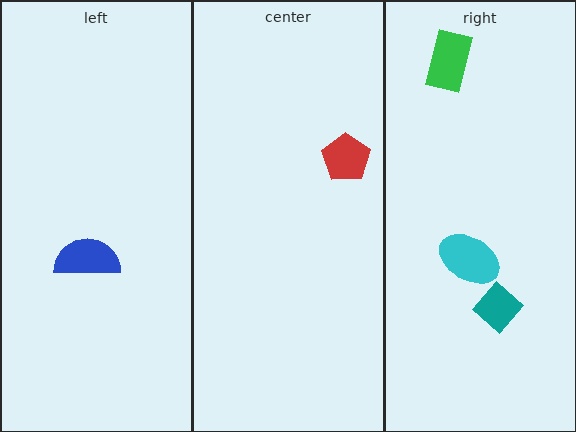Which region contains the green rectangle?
The right region.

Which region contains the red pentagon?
The center region.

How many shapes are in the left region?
1.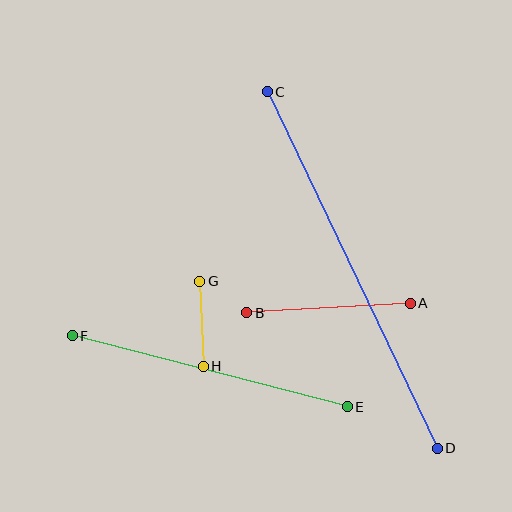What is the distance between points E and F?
The distance is approximately 284 pixels.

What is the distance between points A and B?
The distance is approximately 164 pixels.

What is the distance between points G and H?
The distance is approximately 85 pixels.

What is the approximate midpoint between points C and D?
The midpoint is at approximately (352, 270) pixels.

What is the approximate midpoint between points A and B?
The midpoint is at approximately (329, 308) pixels.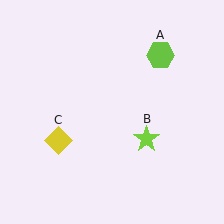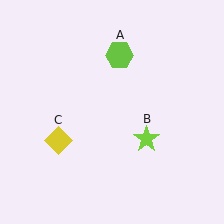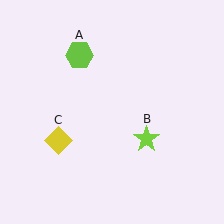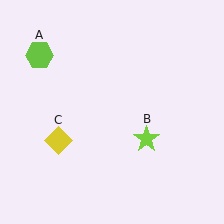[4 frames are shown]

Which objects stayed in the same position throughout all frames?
Lime star (object B) and yellow diamond (object C) remained stationary.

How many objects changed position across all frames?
1 object changed position: lime hexagon (object A).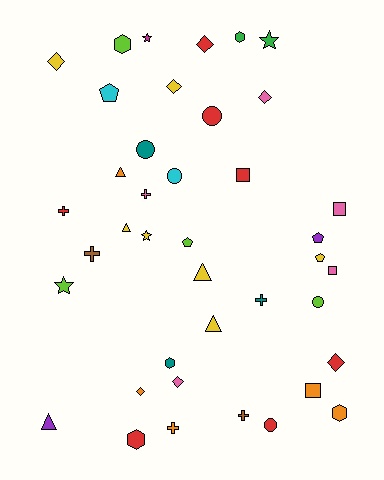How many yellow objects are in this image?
There are 7 yellow objects.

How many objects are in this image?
There are 40 objects.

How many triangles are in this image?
There are 5 triangles.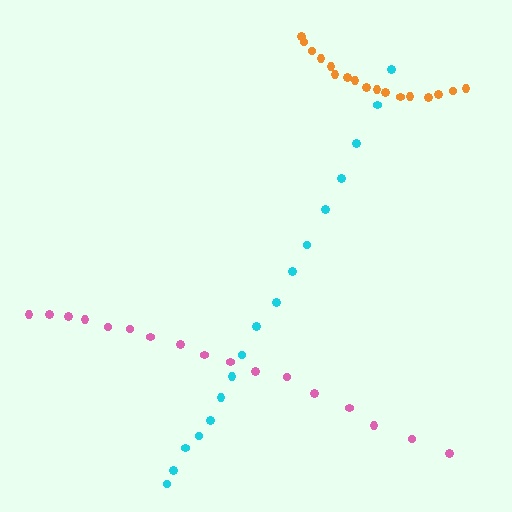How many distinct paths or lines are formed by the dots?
There are 3 distinct paths.